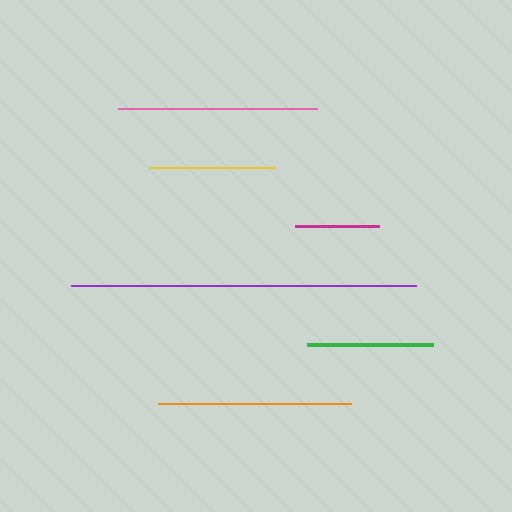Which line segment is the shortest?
The magenta line is the shortest at approximately 84 pixels.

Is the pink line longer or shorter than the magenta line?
The pink line is longer than the magenta line.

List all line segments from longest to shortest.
From longest to shortest: purple, pink, orange, yellow, green, magenta.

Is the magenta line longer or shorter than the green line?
The green line is longer than the magenta line.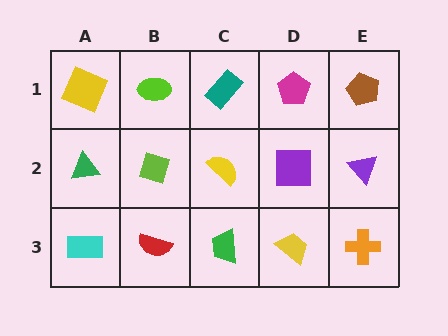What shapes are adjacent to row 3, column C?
A yellow semicircle (row 2, column C), a red semicircle (row 3, column B), a yellow trapezoid (row 3, column D).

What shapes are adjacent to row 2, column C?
A teal rectangle (row 1, column C), a green trapezoid (row 3, column C), a lime diamond (row 2, column B), a purple square (row 2, column D).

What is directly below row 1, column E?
A purple triangle.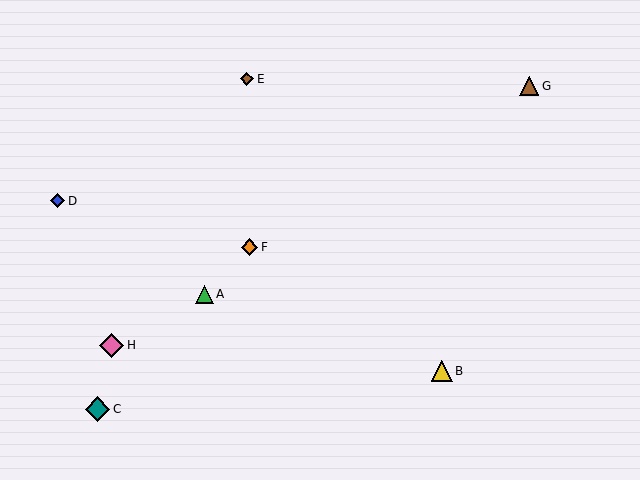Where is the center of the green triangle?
The center of the green triangle is at (204, 294).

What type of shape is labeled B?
Shape B is a yellow triangle.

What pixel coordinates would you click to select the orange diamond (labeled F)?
Click at (250, 247) to select the orange diamond F.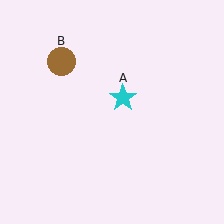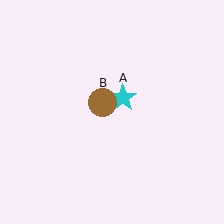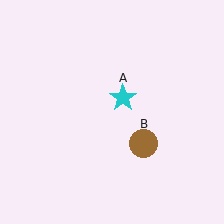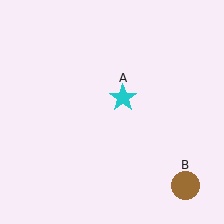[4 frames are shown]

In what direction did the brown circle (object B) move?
The brown circle (object B) moved down and to the right.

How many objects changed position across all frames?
1 object changed position: brown circle (object B).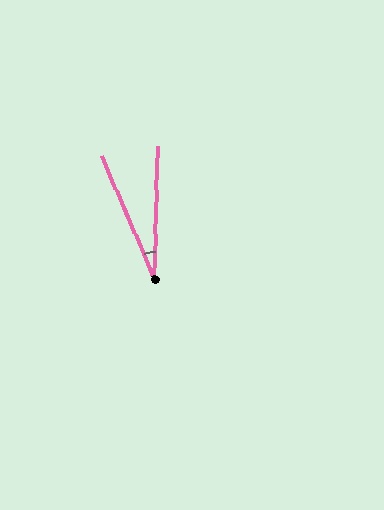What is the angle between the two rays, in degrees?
Approximately 24 degrees.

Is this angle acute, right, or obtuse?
It is acute.